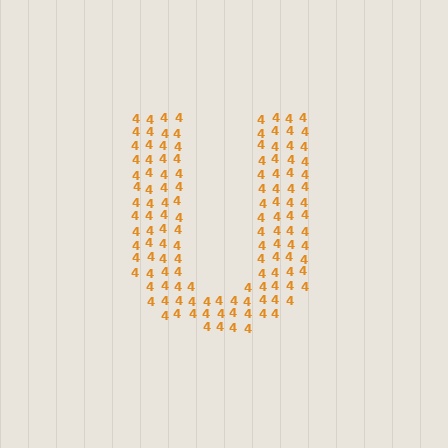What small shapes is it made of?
It is made of small digit 4's.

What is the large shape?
The large shape is the letter U.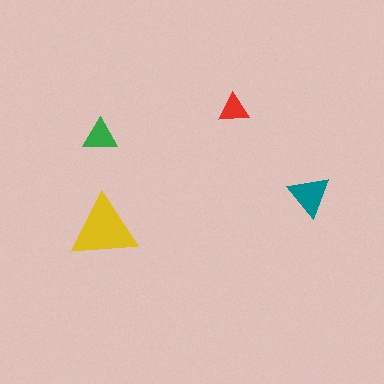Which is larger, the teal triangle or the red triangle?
The teal one.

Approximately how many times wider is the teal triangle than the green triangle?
About 1.5 times wider.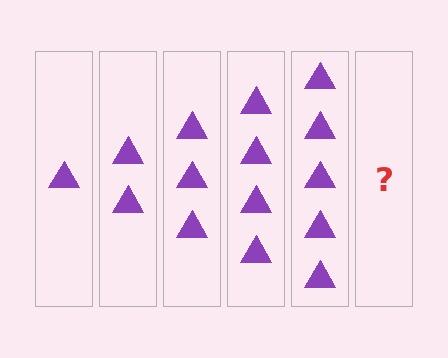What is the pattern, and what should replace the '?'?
The pattern is that each step adds one more triangle. The '?' should be 6 triangles.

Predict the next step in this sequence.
The next step is 6 triangles.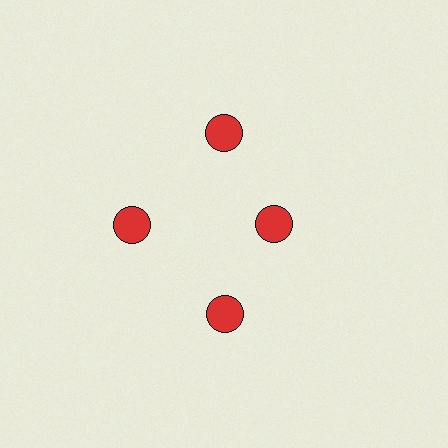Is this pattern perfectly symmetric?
No. The 4 red circles are arranged in a ring, but one element near the 3 o'clock position is pulled inward toward the center, breaking the 4-fold rotational symmetry.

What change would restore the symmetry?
The symmetry would be restored by moving it outward, back onto the ring so that all 4 circles sit at equal angles and equal distance from the center.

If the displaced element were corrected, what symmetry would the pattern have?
It would have 4-fold rotational symmetry — the pattern would map onto itself every 90 degrees.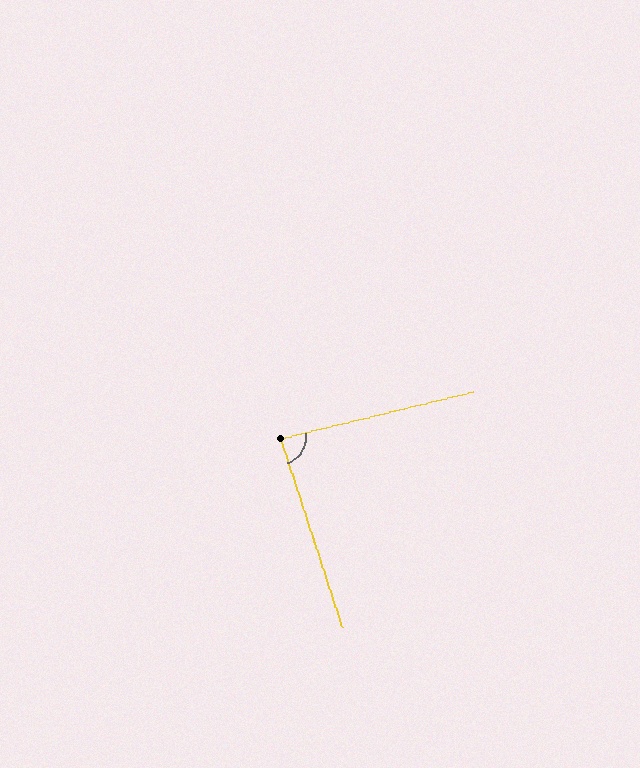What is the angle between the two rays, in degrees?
Approximately 85 degrees.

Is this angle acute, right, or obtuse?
It is approximately a right angle.